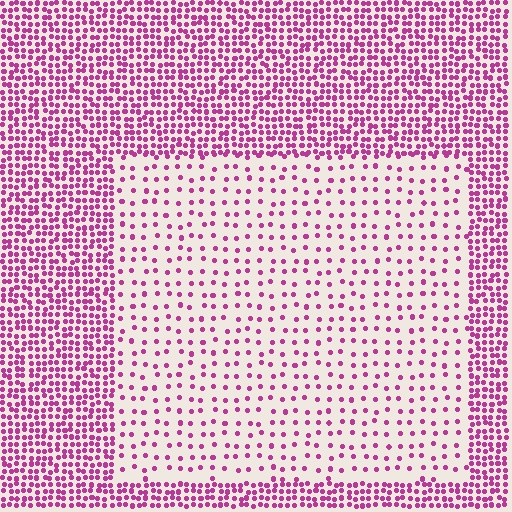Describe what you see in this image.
The image contains small magenta elements arranged at two different densities. A rectangle-shaped region is visible where the elements are less densely packed than the surrounding area.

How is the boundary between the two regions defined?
The boundary is defined by a change in element density (approximately 2.9x ratio). All elements are the same color, size, and shape.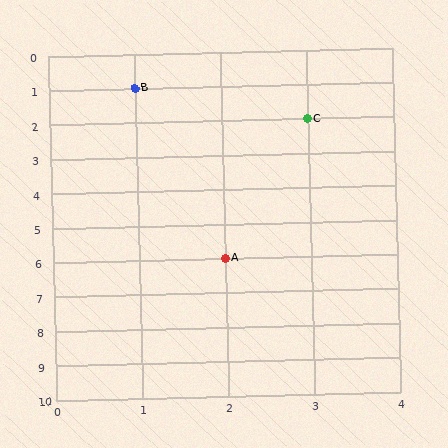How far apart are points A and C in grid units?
Points A and C are 1 column and 4 rows apart (about 4.1 grid units diagonally).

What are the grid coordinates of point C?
Point C is at grid coordinates (3, 2).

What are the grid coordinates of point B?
Point B is at grid coordinates (1, 1).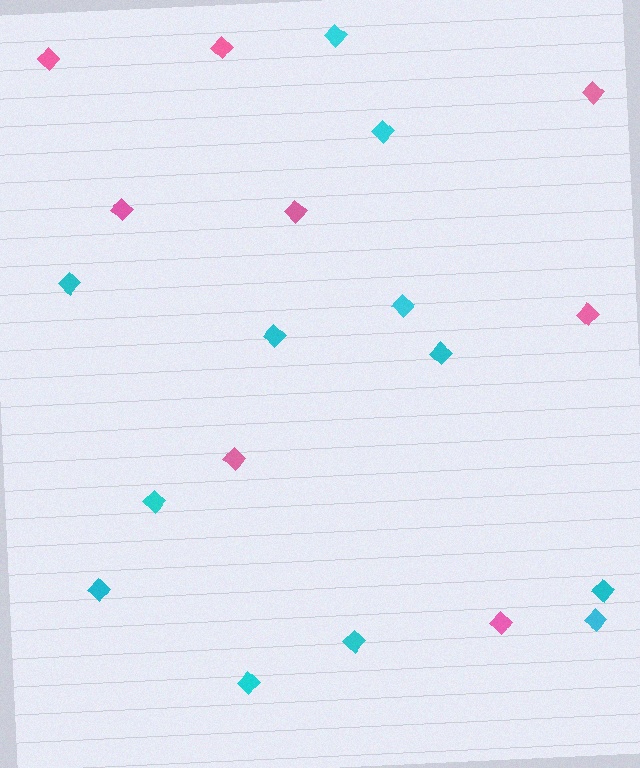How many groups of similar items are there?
There are 2 groups: one group of pink diamonds (8) and one group of cyan diamonds (12).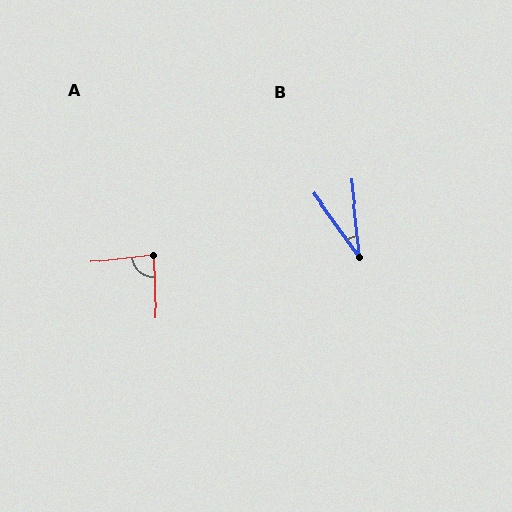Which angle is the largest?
A, at approximately 86 degrees.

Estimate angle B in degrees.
Approximately 30 degrees.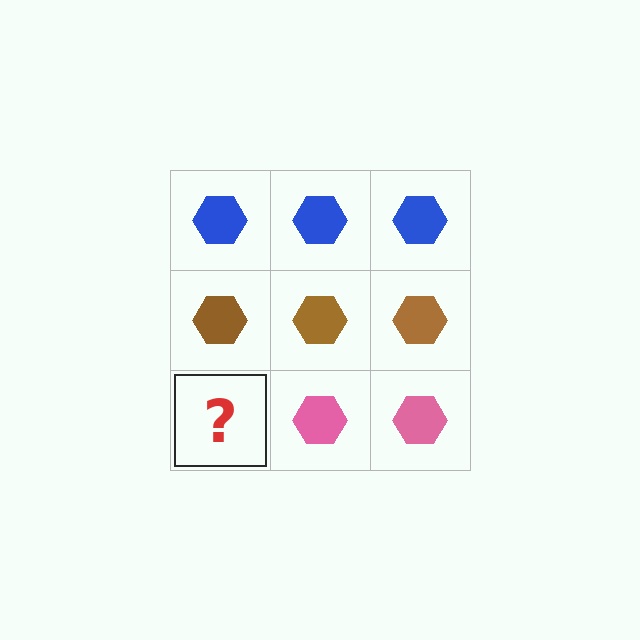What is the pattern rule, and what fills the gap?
The rule is that each row has a consistent color. The gap should be filled with a pink hexagon.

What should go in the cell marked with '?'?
The missing cell should contain a pink hexagon.